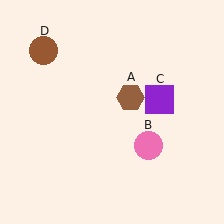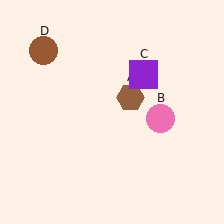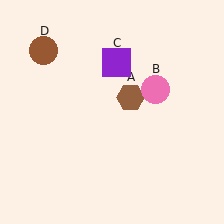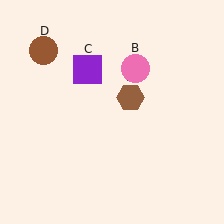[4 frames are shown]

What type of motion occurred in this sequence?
The pink circle (object B), purple square (object C) rotated counterclockwise around the center of the scene.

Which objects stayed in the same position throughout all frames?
Brown hexagon (object A) and brown circle (object D) remained stationary.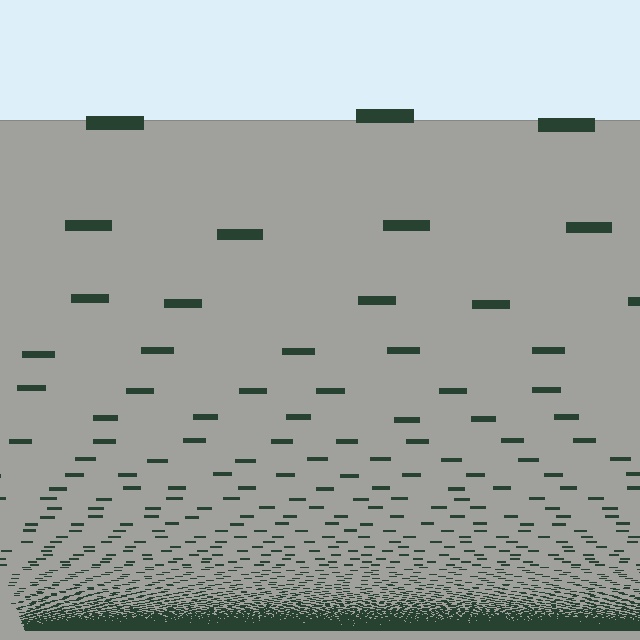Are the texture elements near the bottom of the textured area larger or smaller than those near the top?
Smaller. The gradient is inverted — elements near the bottom are smaller and denser.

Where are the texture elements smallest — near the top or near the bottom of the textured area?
Near the bottom.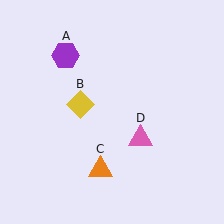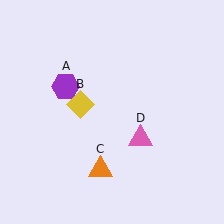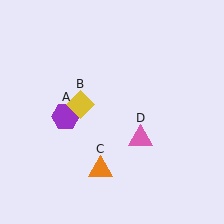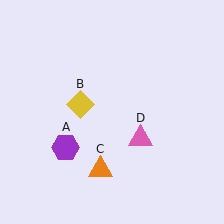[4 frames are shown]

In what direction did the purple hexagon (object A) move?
The purple hexagon (object A) moved down.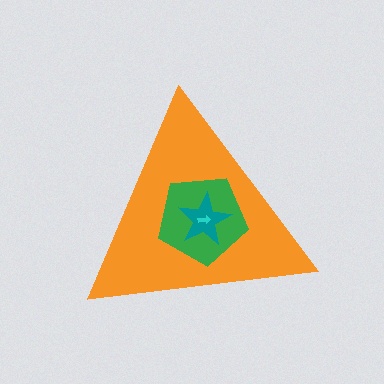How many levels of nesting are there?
4.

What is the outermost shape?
The orange triangle.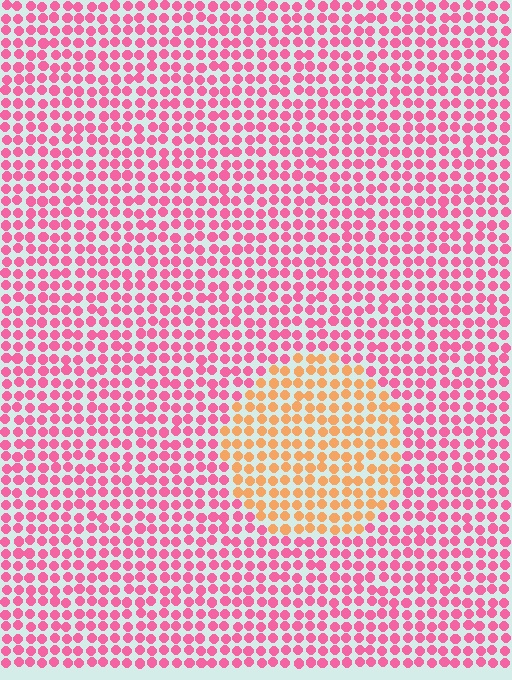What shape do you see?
I see a circle.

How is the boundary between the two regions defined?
The boundary is defined purely by a slight shift in hue (about 53 degrees). Spacing, size, and orientation are identical on both sides.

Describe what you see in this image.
The image is filled with small pink elements in a uniform arrangement. A circle-shaped region is visible where the elements are tinted to a slightly different hue, forming a subtle color boundary.